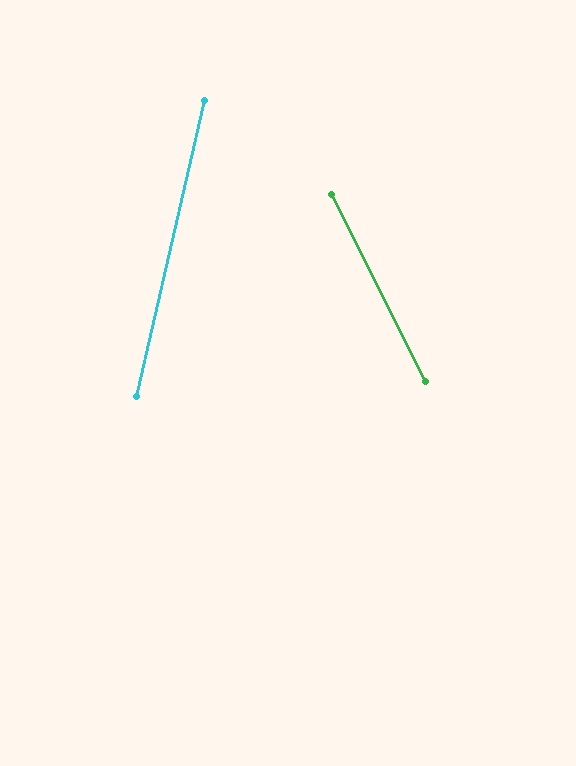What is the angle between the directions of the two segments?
Approximately 39 degrees.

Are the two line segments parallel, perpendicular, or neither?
Neither parallel nor perpendicular — they differ by about 39°.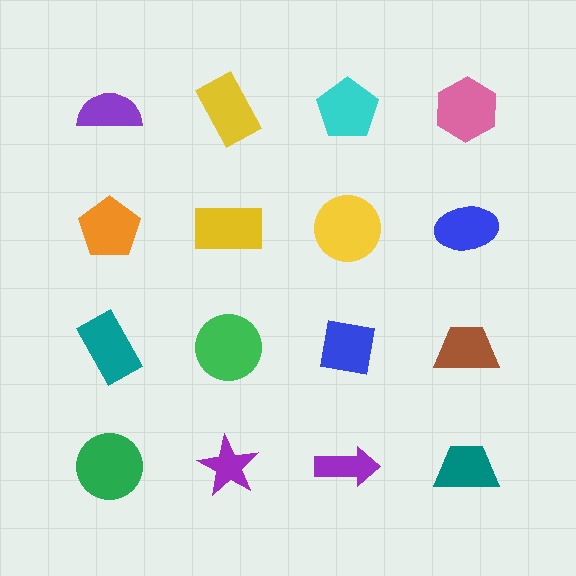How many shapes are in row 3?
4 shapes.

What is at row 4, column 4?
A teal trapezoid.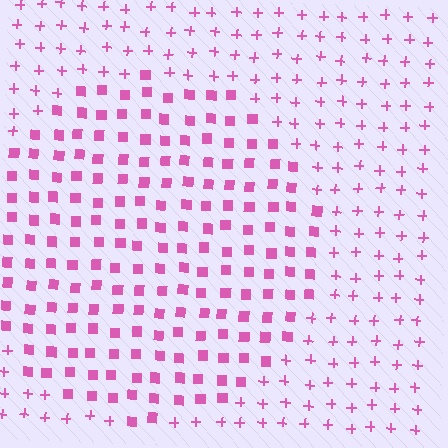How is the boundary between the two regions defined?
The boundary is defined by a change in element shape: squares inside vs. plus signs outside. All elements share the same color and spacing.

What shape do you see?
I see a circle.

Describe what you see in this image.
The image is filled with small pink elements arranged in a uniform grid. A circle-shaped region contains squares, while the surrounding area contains plus signs. The boundary is defined purely by the change in element shape.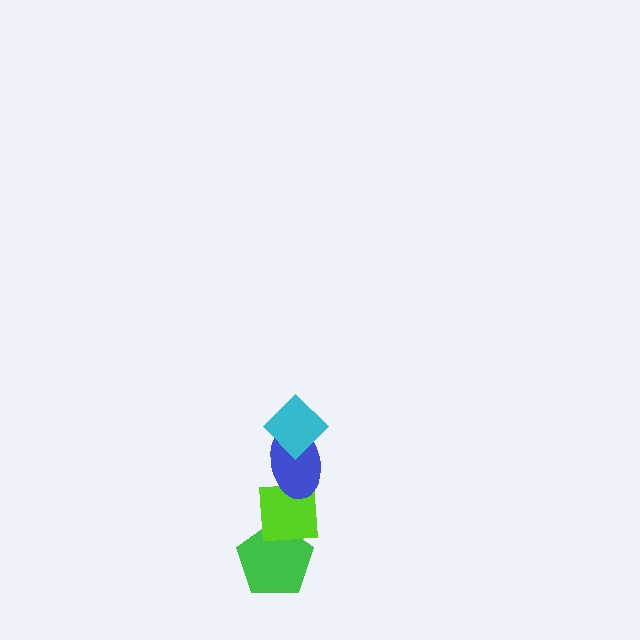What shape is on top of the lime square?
The blue ellipse is on top of the lime square.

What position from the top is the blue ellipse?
The blue ellipse is 2nd from the top.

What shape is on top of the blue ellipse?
The cyan diamond is on top of the blue ellipse.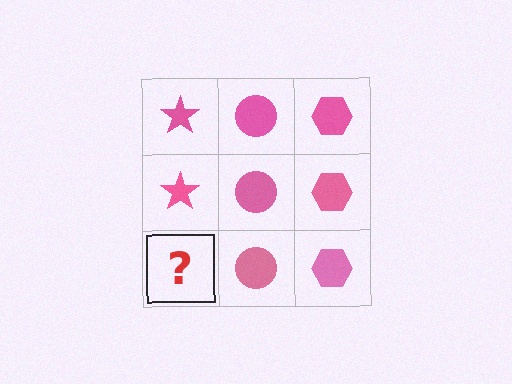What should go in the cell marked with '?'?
The missing cell should contain a pink star.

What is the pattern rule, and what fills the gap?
The rule is that each column has a consistent shape. The gap should be filled with a pink star.